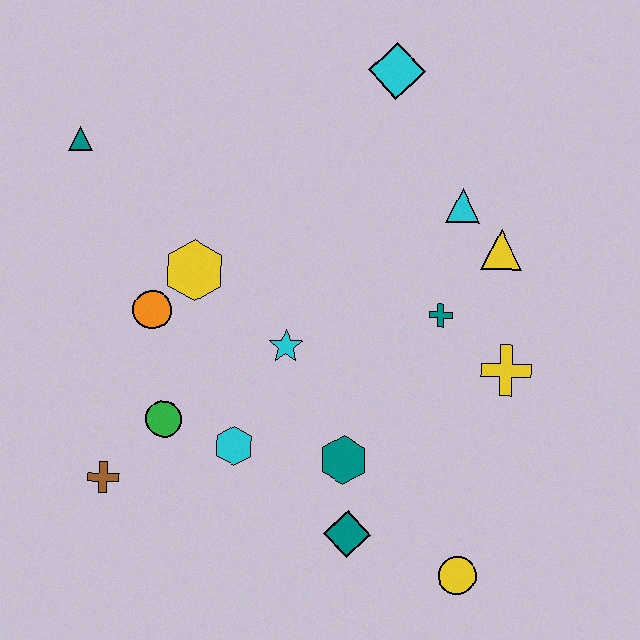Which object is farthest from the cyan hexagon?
The cyan diamond is farthest from the cyan hexagon.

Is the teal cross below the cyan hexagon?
No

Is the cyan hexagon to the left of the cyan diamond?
Yes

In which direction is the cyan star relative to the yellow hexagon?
The cyan star is to the right of the yellow hexagon.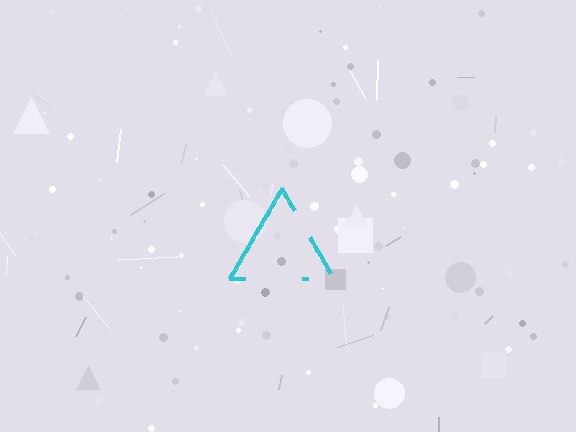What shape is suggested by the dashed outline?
The dashed outline suggests a triangle.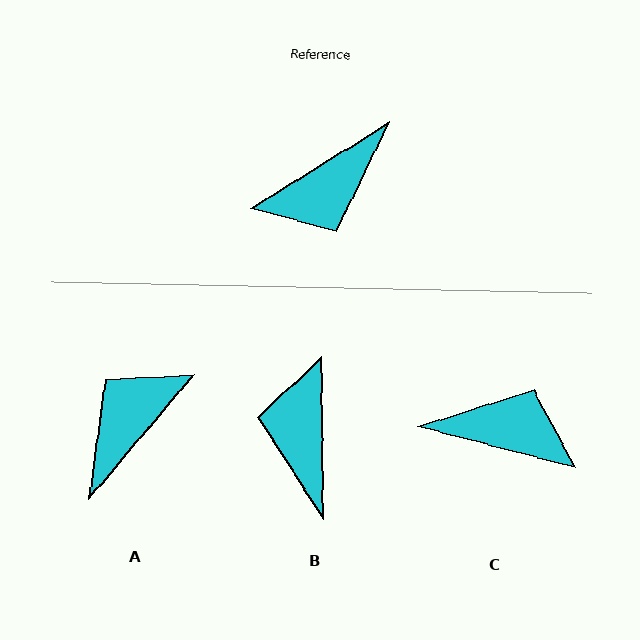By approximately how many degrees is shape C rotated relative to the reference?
Approximately 133 degrees counter-clockwise.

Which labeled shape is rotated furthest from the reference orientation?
A, about 162 degrees away.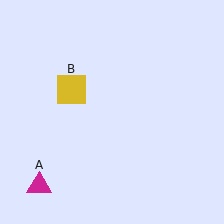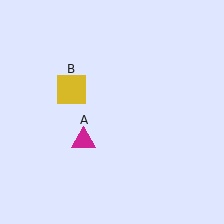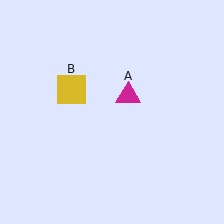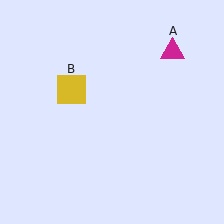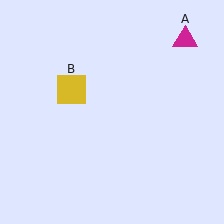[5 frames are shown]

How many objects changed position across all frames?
1 object changed position: magenta triangle (object A).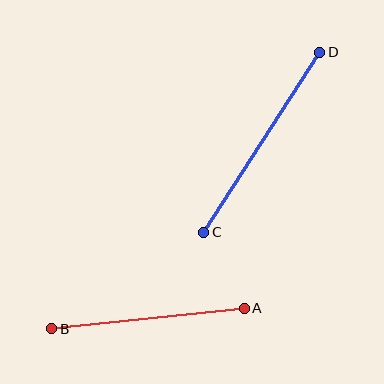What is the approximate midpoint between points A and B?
The midpoint is at approximately (148, 319) pixels.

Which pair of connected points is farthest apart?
Points C and D are farthest apart.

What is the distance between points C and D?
The distance is approximately 214 pixels.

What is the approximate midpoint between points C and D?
The midpoint is at approximately (262, 142) pixels.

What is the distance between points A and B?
The distance is approximately 193 pixels.